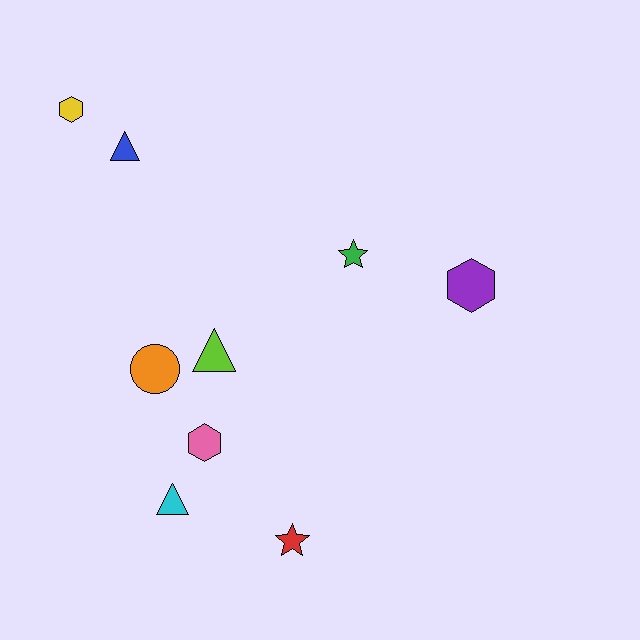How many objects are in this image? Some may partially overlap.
There are 9 objects.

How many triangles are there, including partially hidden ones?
There are 3 triangles.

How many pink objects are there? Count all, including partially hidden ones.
There is 1 pink object.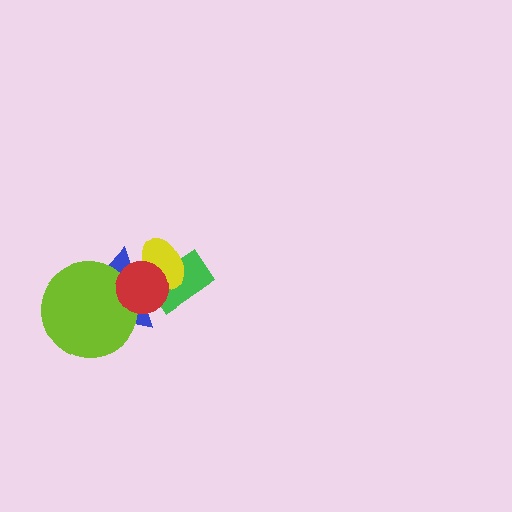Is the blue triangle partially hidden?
Yes, it is partially covered by another shape.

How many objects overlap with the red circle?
5 objects overlap with the red circle.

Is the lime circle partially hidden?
Yes, it is partially covered by another shape.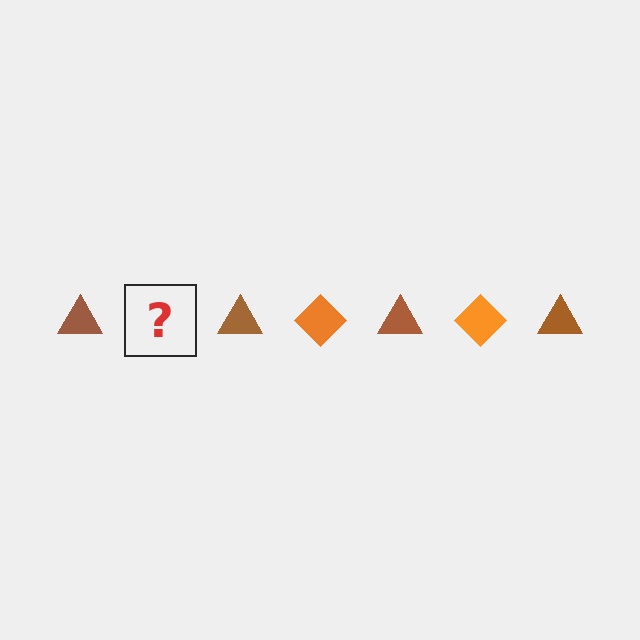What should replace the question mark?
The question mark should be replaced with an orange diamond.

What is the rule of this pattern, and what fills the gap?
The rule is that the pattern alternates between brown triangle and orange diamond. The gap should be filled with an orange diamond.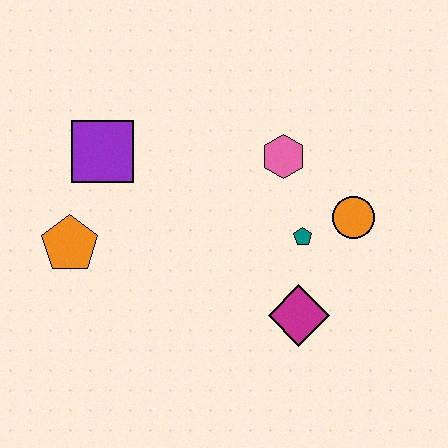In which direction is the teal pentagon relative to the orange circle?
The teal pentagon is to the left of the orange circle.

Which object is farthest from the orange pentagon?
The orange circle is farthest from the orange pentagon.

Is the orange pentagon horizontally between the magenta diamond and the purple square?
No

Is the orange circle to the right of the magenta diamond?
Yes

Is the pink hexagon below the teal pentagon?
No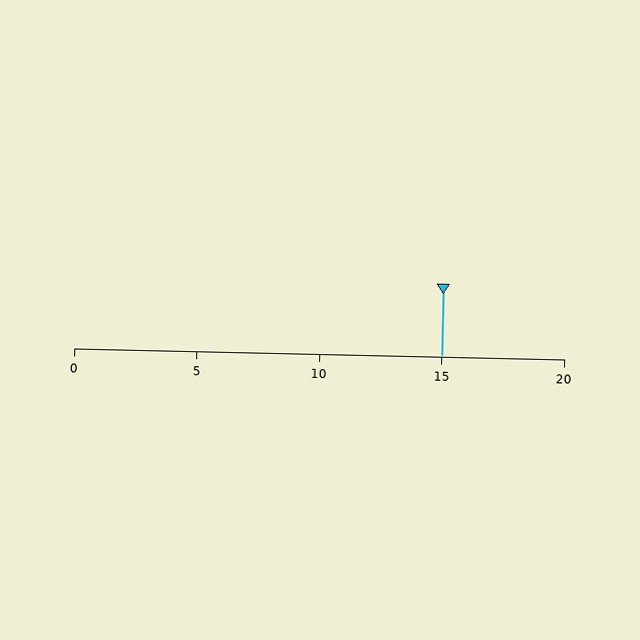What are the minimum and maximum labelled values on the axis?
The axis runs from 0 to 20.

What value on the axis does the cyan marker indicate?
The marker indicates approximately 15.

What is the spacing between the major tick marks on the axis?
The major ticks are spaced 5 apart.